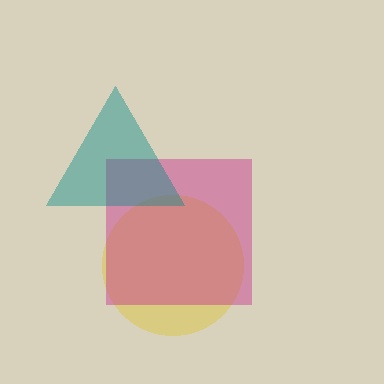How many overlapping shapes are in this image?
There are 3 overlapping shapes in the image.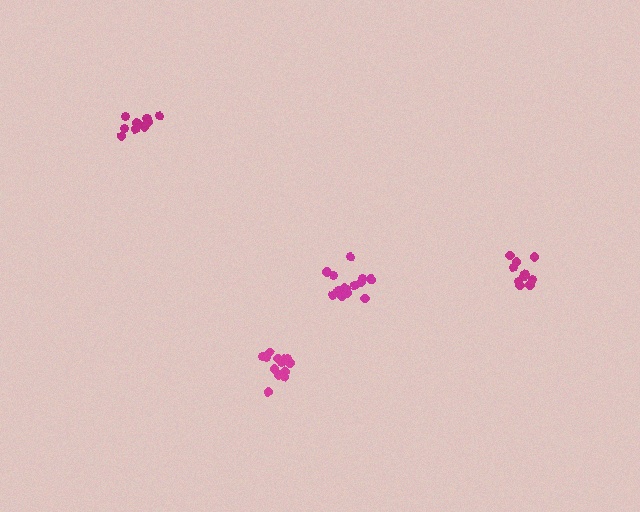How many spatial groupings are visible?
There are 4 spatial groupings.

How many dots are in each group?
Group 1: 12 dots, Group 2: 14 dots, Group 3: 10 dots, Group 4: 14 dots (50 total).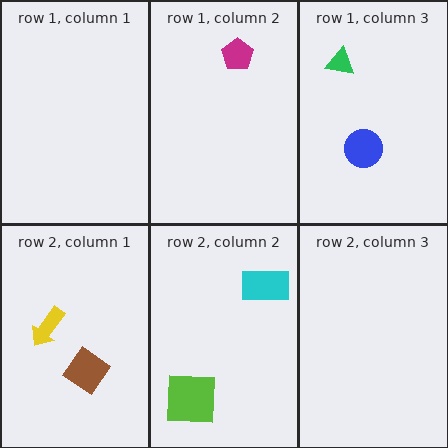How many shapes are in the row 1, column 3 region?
2.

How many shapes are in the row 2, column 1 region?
2.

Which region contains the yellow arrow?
The row 2, column 1 region.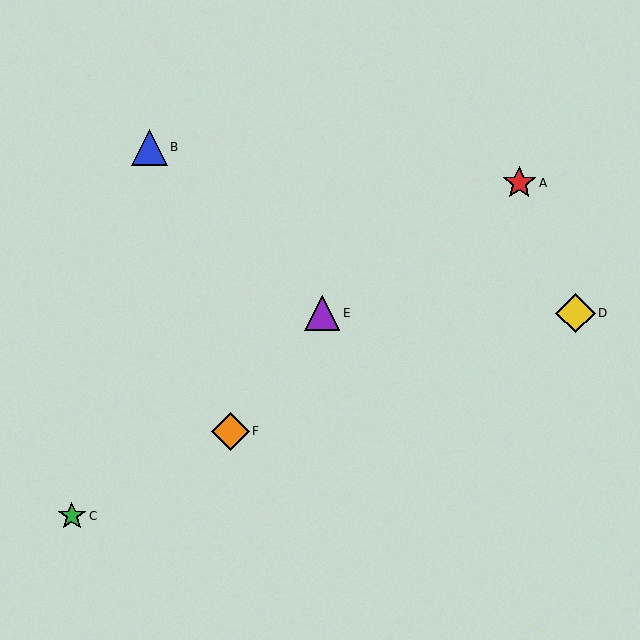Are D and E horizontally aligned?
Yes, both are at y≈313.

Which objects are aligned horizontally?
Objects D, E are aligned horizontally.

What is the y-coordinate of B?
Object B is at y≈147.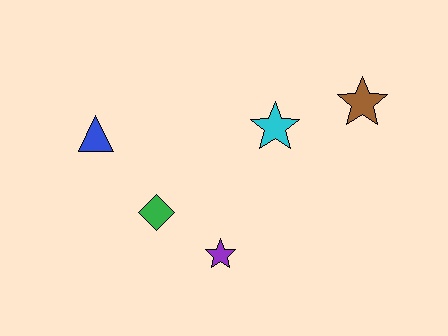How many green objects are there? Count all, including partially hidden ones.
There is 1 green object.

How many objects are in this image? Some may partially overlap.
There are 5 objects.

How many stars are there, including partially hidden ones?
There are 3 stars.